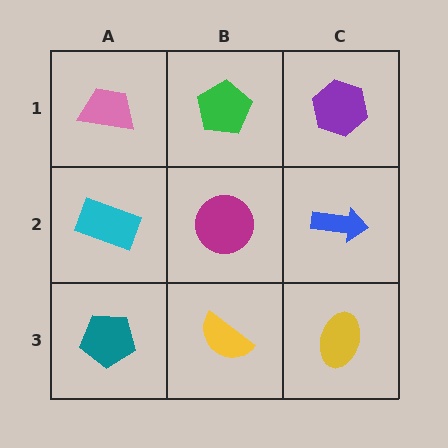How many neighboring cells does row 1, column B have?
3.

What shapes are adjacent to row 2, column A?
A pink trapezoid (row 1, column A), a teal pentagon (row 3, column A), a magenta circle (row 2, column B).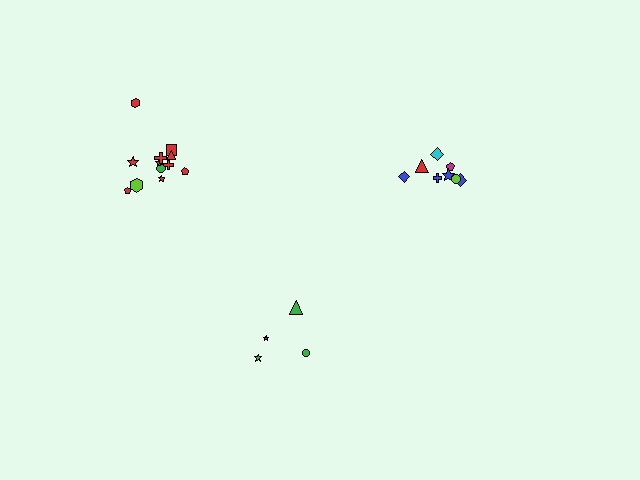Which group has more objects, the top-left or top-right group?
The top-left group.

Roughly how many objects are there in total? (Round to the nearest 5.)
Roughly 25 objects in total.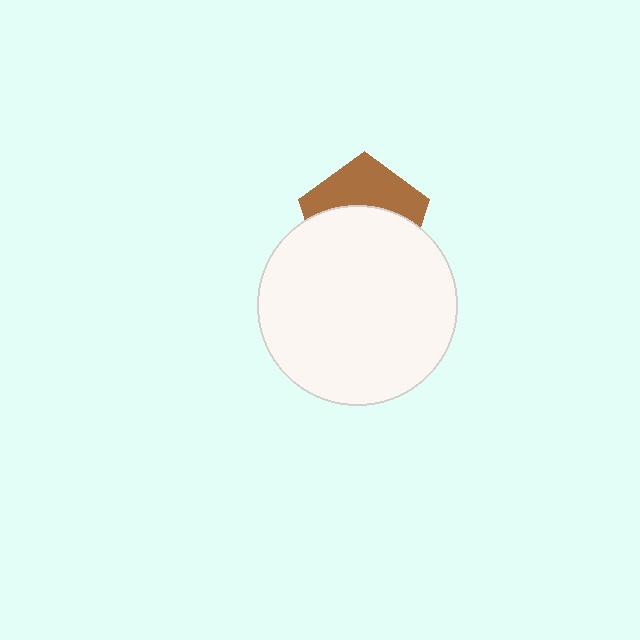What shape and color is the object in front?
The object in front is a white circle.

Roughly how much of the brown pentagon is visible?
A small part of it is visible (roughly 41%).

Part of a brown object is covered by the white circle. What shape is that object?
It is a pentagon.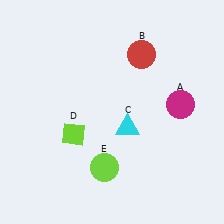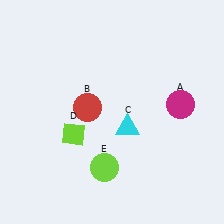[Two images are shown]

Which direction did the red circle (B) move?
The red circle (B) moved left.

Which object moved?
The red circle (B) moved left.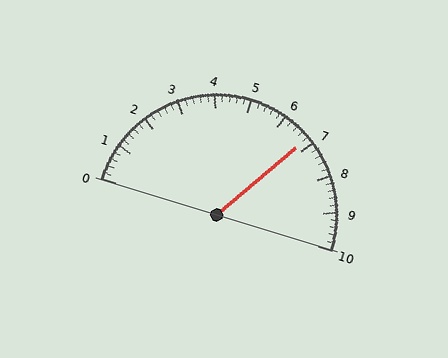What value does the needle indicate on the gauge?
The needle indicates approximately 6.8.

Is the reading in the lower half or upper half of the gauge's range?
The reading is in the upper half of the range (0 to 10).